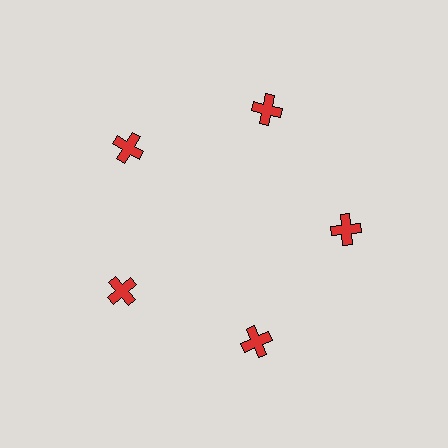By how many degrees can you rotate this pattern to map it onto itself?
The pattern maps onto itself every 72 degrees of rotation.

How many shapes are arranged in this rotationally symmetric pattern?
There are 5 shapes, arranged in 5 groups of 1.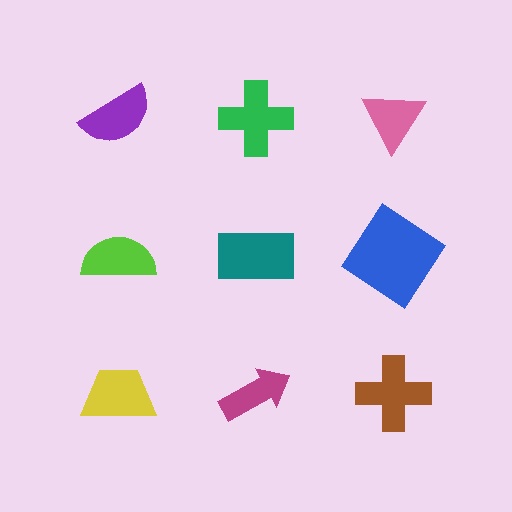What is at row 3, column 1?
A yellow trapezoid.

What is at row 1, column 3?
A pink triangle.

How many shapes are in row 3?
3 shapes.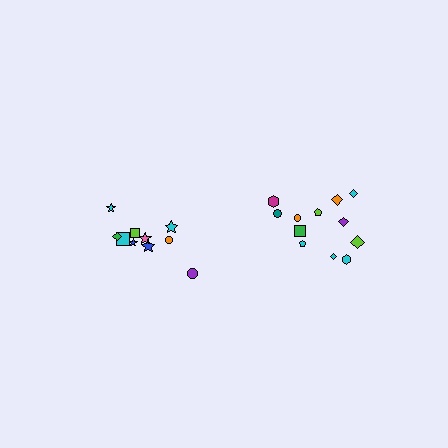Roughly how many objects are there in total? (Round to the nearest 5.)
Roughly 20 objects in total.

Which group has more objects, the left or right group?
The right group.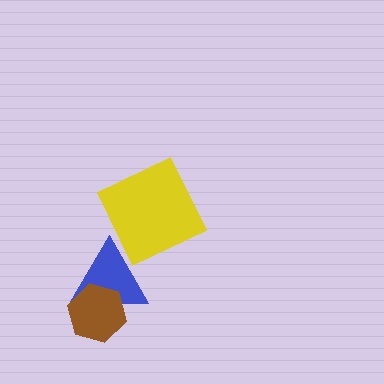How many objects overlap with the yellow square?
0 objects overlap with the yellow square.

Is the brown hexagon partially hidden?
No, no other shape covers it.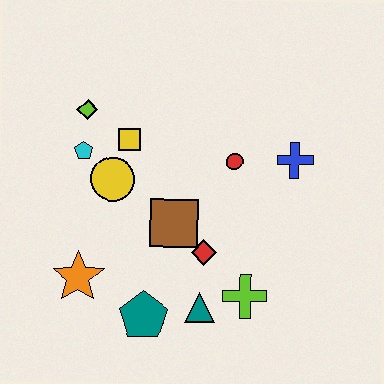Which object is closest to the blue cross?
The red circle is closest to the blue cross.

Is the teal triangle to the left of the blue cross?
Yes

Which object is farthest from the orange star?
The blue cross is farthest from the orange star.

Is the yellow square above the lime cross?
Yes